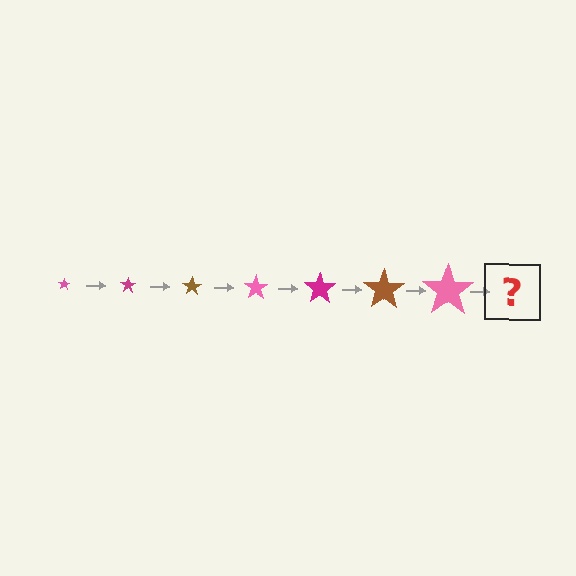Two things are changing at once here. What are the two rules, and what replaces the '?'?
The two rules are that the star grows larger each step and the color cycles through pink, magenta, and brown. The '?' should be a magenta star, larger than the previous one.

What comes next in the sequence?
The next element should be a magenta star, larger than the previous one.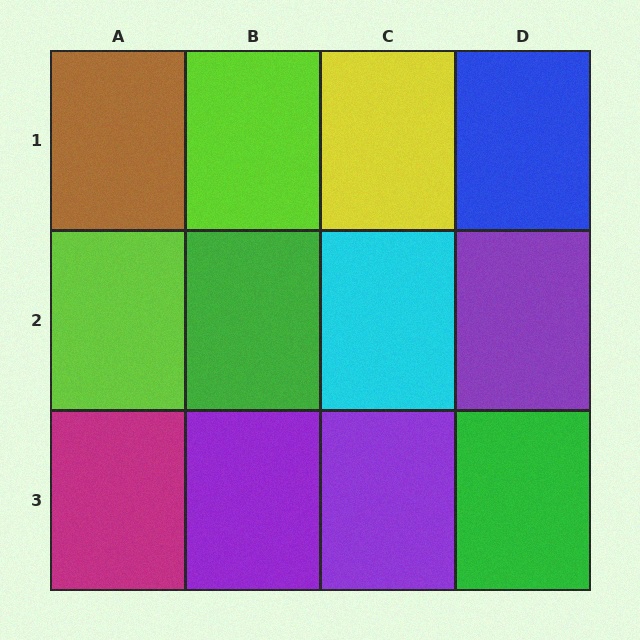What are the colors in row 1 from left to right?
Brown, lime, yellow, blue.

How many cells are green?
2 cells are green.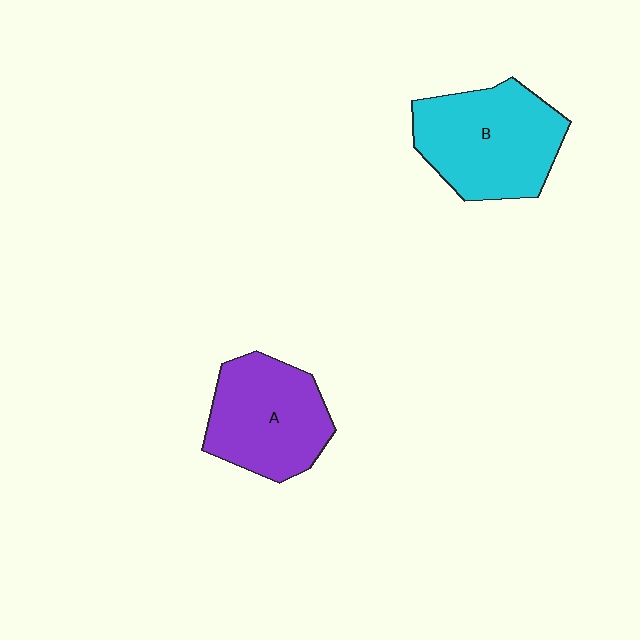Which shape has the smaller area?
Shape A (purple).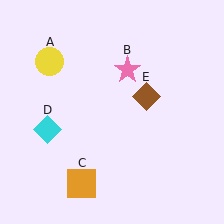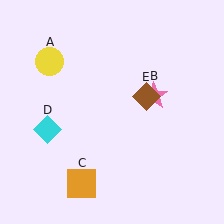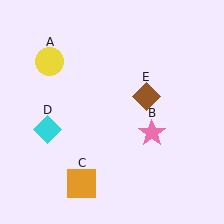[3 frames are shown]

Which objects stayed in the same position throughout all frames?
Yellow circle (object A) and orange square (object C) and cyan diamond (object D) and brown diamond (object E) remained stationary.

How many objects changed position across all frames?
1 object changed position: pink star (object B).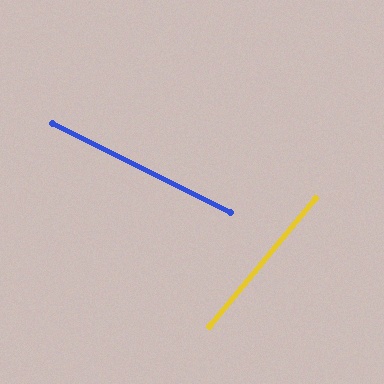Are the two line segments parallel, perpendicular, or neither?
Neither parallel nor perpendicular — they differ by about 77°.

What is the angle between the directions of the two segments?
Approximately 77 degrees.